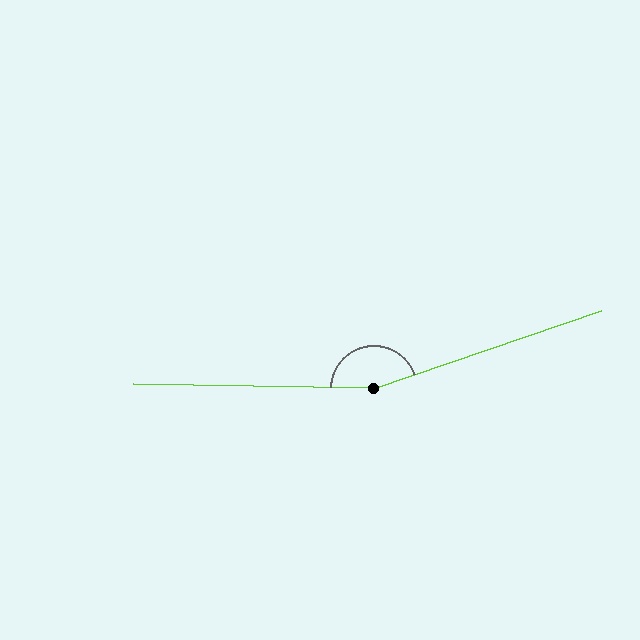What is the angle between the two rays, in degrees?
Approximately 160 degrees.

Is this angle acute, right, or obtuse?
It is obtuse.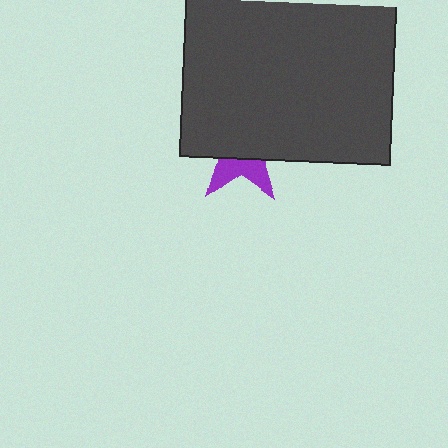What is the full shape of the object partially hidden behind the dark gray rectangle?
The partially hidden object is a purple star.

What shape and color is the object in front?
The object in front is a dark gray rectangle.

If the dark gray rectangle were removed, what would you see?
You would see the complete purple star.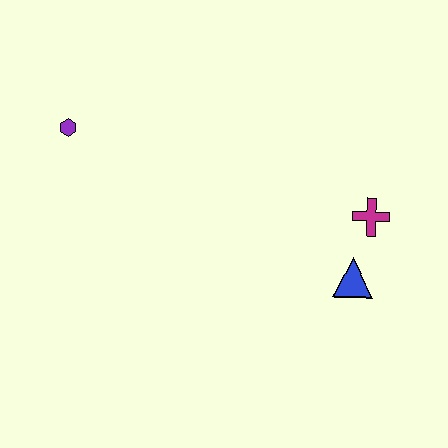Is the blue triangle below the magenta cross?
Yes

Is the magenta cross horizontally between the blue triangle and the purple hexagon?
No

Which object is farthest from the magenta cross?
The purple hexagon is farthest from the magenta cross.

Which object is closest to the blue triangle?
The magenta cross is closest to the blue triangle.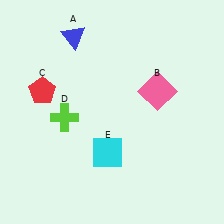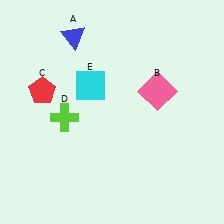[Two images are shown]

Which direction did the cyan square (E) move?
The cyan square (E) moved up.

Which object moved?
The cyan square (E) moved up.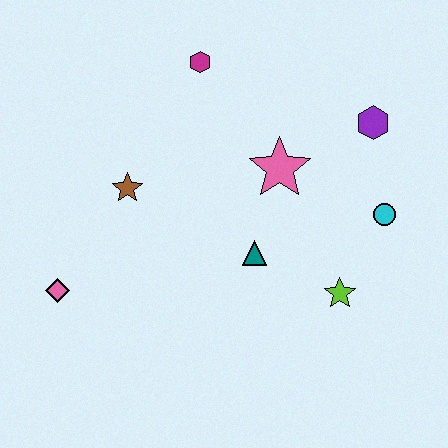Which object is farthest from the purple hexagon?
The pink diamond is farthest from the purple hexagon.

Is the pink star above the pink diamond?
Yes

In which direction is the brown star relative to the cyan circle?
The brown star is to the left of the cyan circle.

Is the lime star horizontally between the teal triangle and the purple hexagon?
Yes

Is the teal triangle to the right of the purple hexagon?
No